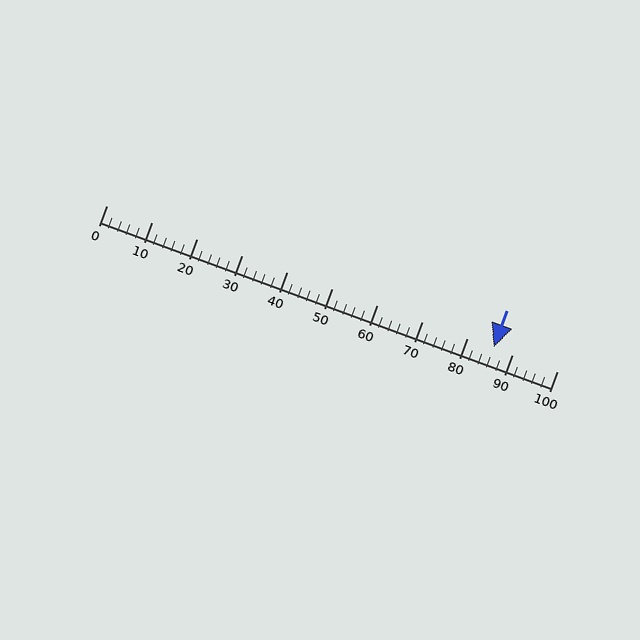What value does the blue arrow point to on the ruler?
The blue arrow points to approximately 86.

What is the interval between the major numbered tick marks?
The major tick marks are spaced 10 units apart.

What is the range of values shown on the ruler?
The ruler shows values from 0 to 100.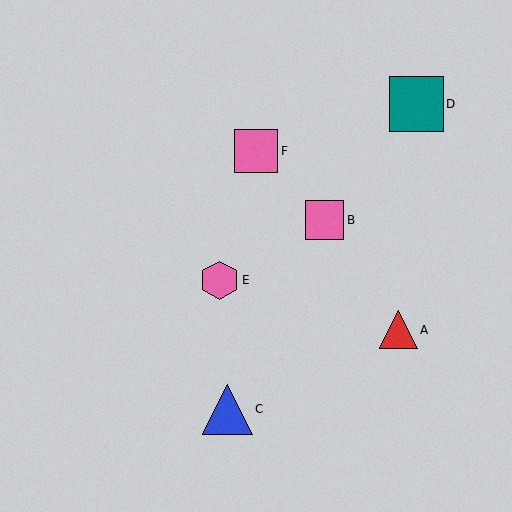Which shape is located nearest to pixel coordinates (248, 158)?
The pink square (labeled F) at (256, 151) is nearest to that location.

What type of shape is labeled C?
Shape C is a blue triangle.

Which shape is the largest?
The teal square (labeled D) is the largest.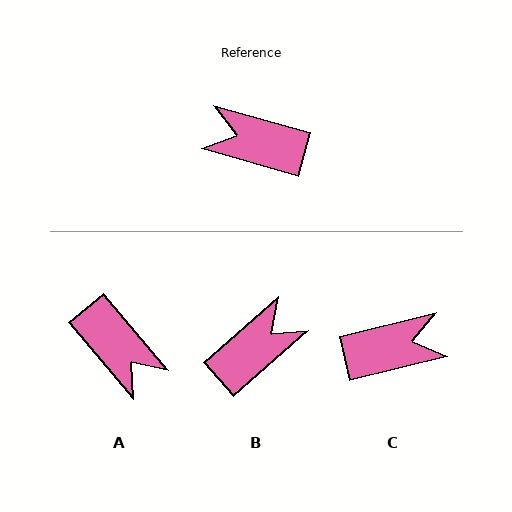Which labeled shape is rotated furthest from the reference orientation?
C, about 150 degrees away.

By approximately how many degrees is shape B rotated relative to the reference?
Approximately 123 degrees clockwise.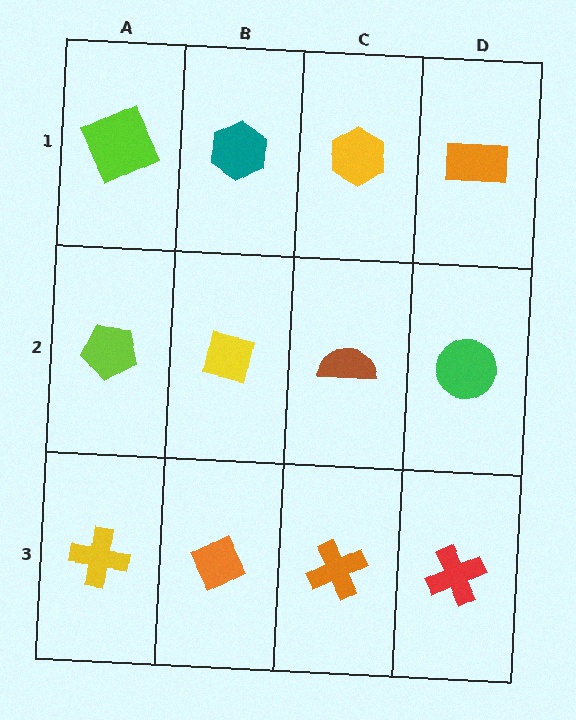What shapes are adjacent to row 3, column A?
A lime pentagon (row 2, column A), an orange diamond (row 3, column B).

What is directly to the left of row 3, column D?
An orange cross.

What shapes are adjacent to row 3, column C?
A brown semicircle (row 2, column C), an orange diamond (row 3, column B), a red cross (row 3, column D).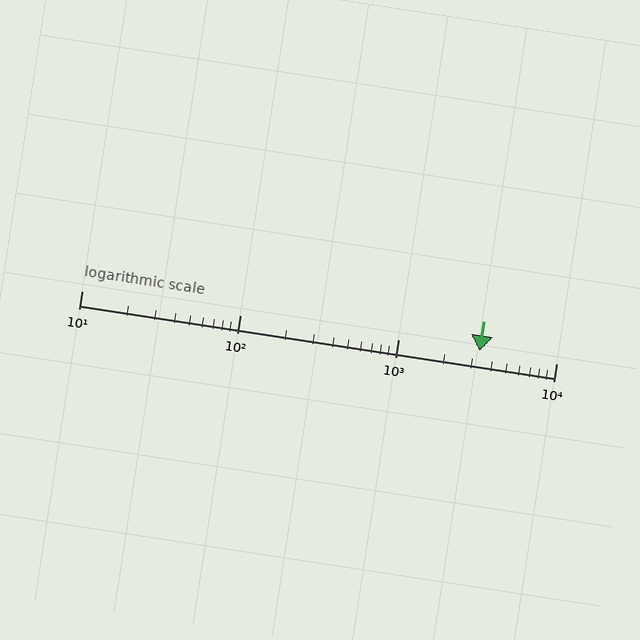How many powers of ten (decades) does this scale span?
The scale spans 3 decades, from 10 to 10000.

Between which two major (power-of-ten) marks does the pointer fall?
The pointer is between 1000 and 10000.